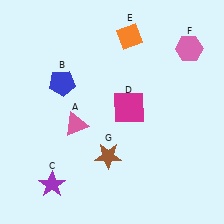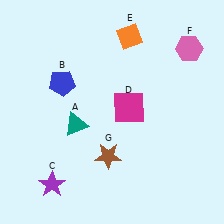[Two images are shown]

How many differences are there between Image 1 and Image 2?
There is 1 difference between the two images.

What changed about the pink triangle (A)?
In Image 1, A is pink. In Image 2, it changed to teal.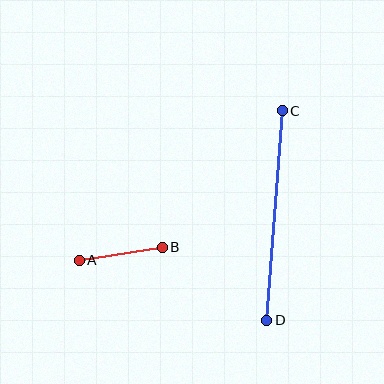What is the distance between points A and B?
The distance is approximately 84 pixels.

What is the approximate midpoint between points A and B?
The midpoint is at approximately (121, 254) pixels.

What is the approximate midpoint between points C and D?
The midpoint is at approximately (275, 215) pixels.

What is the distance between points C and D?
The distance is approximately 210 pixels.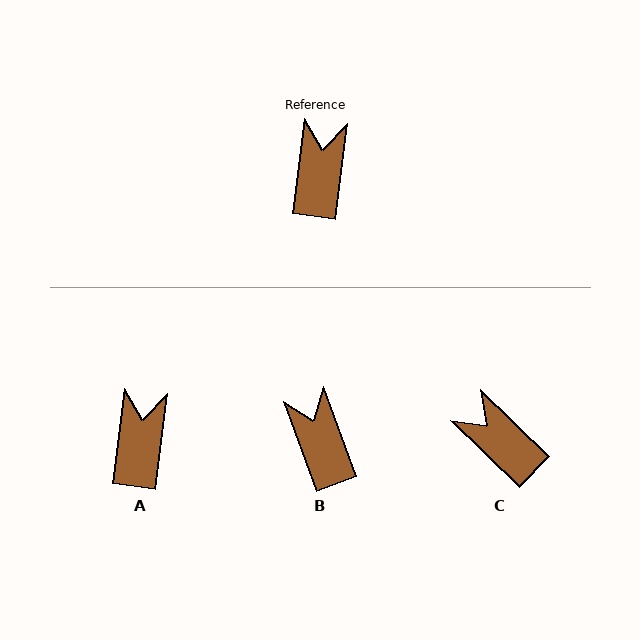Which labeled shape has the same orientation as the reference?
A.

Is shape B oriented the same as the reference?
No, it is off by about 27 degrees.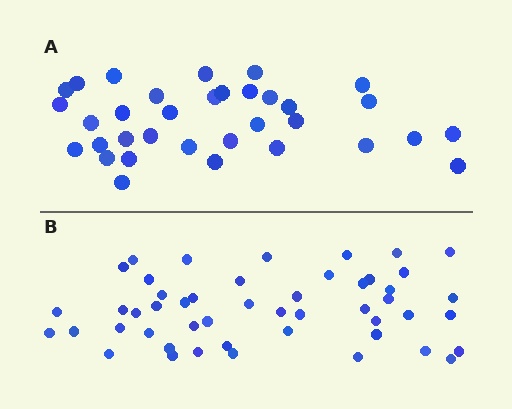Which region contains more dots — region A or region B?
Region B (the bottom region) has more dots.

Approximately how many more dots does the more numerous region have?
Region B has approximately 15 more dots than region A.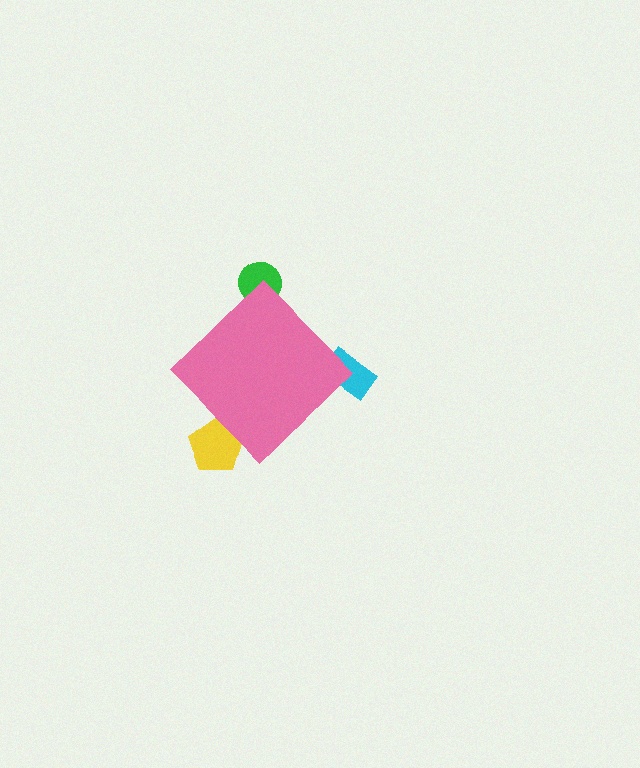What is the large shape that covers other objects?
A pink diamond.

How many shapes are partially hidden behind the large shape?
3 shapes are partially hidden.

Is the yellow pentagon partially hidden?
Yes, the yellow pentagon is partially hidden behind the pink diamond.